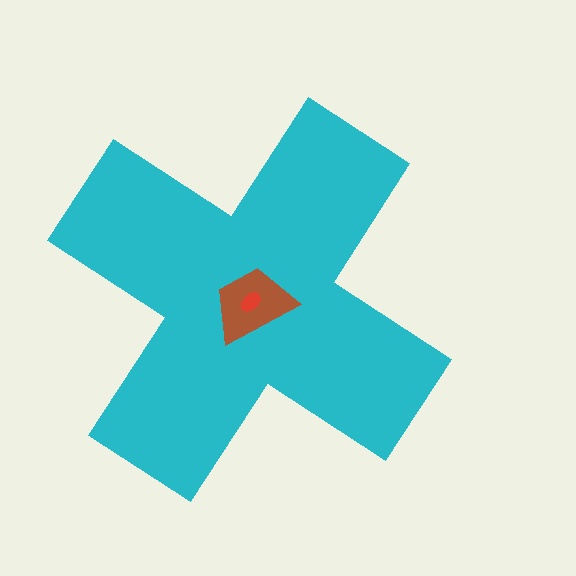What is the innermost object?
The red ellipse.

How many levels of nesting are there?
3.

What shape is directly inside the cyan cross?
The brown trapezoid.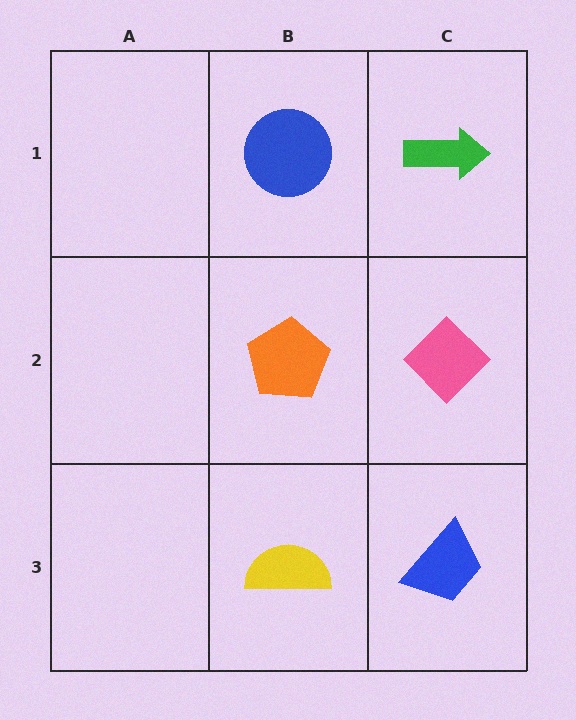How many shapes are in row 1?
2 shapes.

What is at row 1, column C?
A green arrow.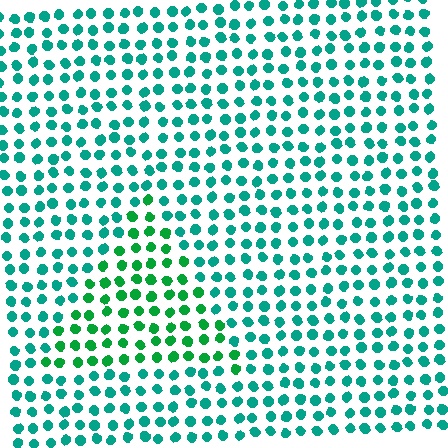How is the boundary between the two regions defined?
The boundary is defined purely by a slight shift in hue (about 32 degrees). Spacing, size, and orientation are identical on both sides.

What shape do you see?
I see a triangle.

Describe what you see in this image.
The image is filled with small teal elements in a uniform arrangement. A triangle-shaped region is visible where the elements are tinted to a slightly different hue, forming a subtle color boundary.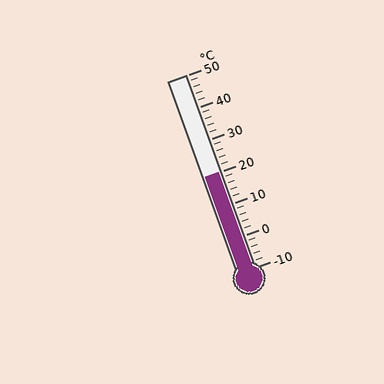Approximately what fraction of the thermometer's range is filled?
The thermometer is filled to approximately 50% of its range.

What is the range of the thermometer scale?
The thermometer scale ranges from -10°C to 50°C.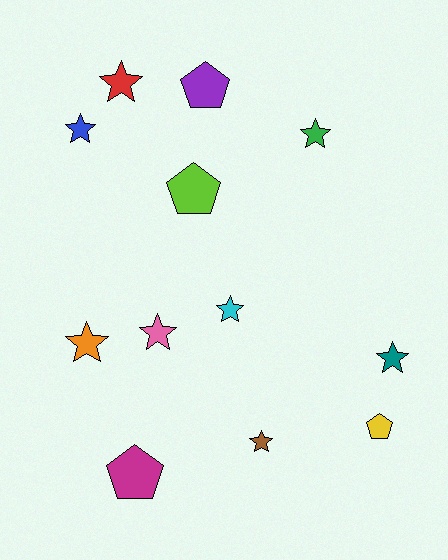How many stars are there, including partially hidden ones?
There are 8 stars.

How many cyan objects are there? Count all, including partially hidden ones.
There is 1 cyan object.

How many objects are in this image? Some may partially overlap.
There are 12 objects.